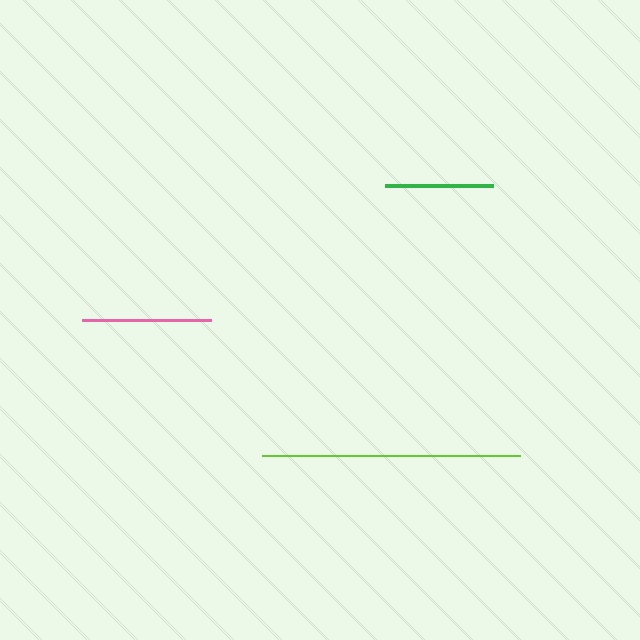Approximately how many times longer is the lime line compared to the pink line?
The lime line is approximately 2.0 times the length of the pink line.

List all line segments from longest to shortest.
From longest to shortest: lime, pink, green.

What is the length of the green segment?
The green segment is approximately 108 pixels long.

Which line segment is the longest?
The lime line is the longest at approximately 258 pixels.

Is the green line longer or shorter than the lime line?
The lime line is longer than the green line.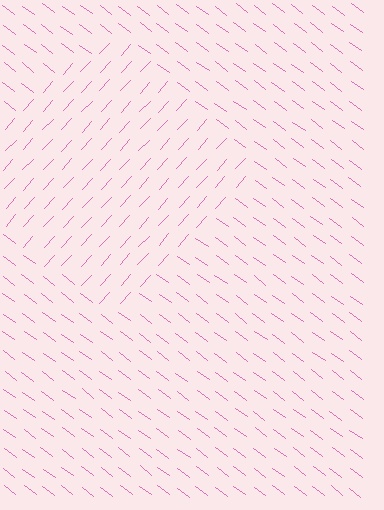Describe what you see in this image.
The image is filled with small pink line segments. A diamond region in the image has lines oriented differently from the surrounding lines, creating a visible texture boundary.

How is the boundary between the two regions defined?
The boundary is defined purely by a change in line orientation (approximately 83 degrees difference). All lines are the same color and thickness.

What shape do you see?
I see a diamond.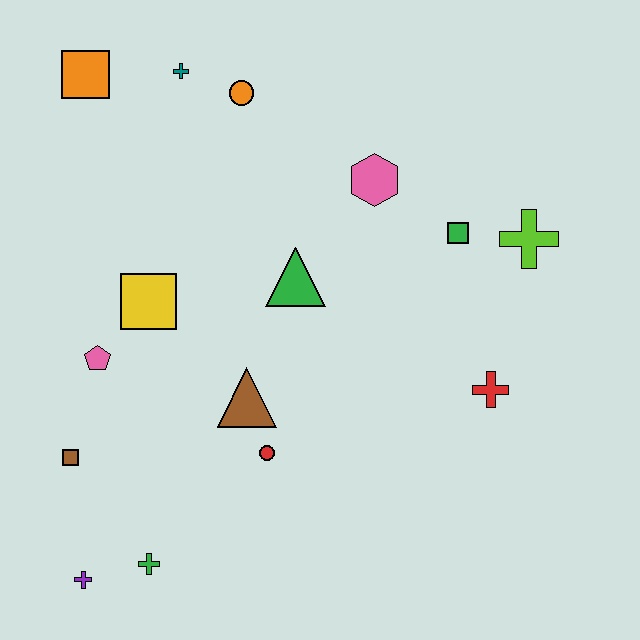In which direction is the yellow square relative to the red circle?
The yellow square is above the red circle.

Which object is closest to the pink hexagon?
The green square is closest to the pink hexagon.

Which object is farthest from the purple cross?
The lime cross is farthest from the purple cross.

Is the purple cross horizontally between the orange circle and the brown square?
Yes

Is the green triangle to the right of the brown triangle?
Yes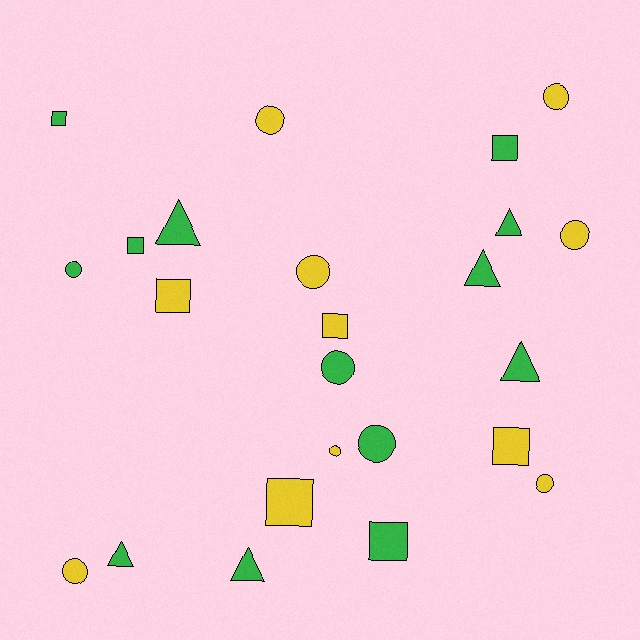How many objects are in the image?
There are 24 objects.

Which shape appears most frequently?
Circle, with 10 objects.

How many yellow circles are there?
There are 7 yellow circles.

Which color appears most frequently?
Green, with 13 objects.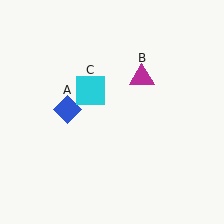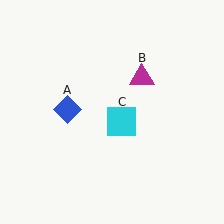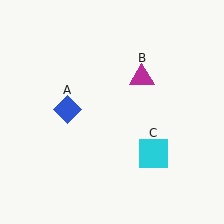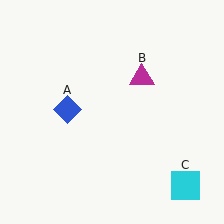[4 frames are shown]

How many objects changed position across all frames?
1 object changed position: cyan square (object C).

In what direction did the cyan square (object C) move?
The cyan square (object C) moved down and to the right.